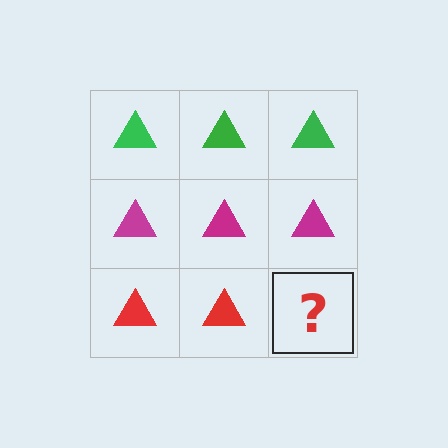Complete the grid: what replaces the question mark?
The question mark should be replaced with a red triangle.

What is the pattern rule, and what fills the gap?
The rule is that each row has a consistent color. The gap should be filled with a red triangle.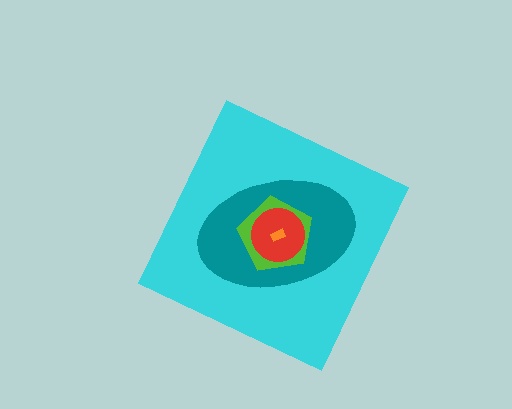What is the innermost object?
The orange rectangle.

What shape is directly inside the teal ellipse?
The lime pentagon.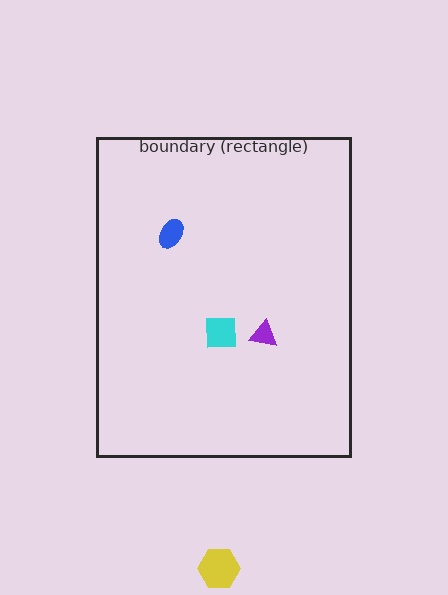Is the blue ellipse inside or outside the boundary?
Inside.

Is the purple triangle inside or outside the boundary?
Inside.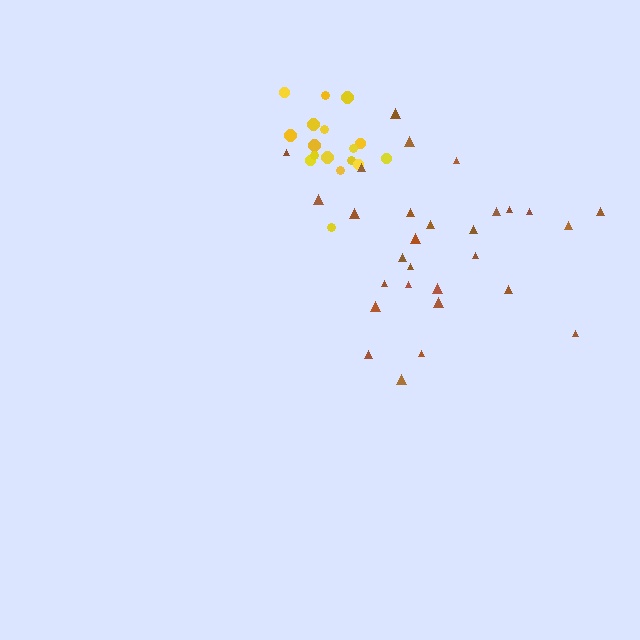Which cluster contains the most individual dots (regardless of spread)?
Brown (29).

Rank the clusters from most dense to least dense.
yellow, brown.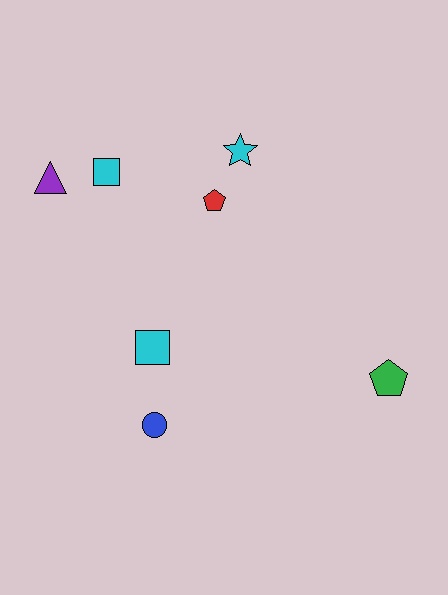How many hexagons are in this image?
There are no hexagons.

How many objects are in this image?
There are 7 objects.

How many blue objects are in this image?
There is 1 blue object.